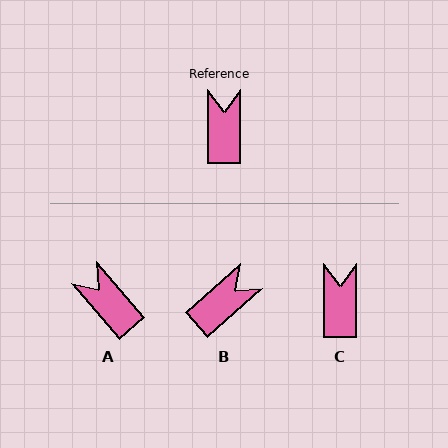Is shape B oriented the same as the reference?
No, it is off by about 48 degrees.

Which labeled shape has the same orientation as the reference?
C.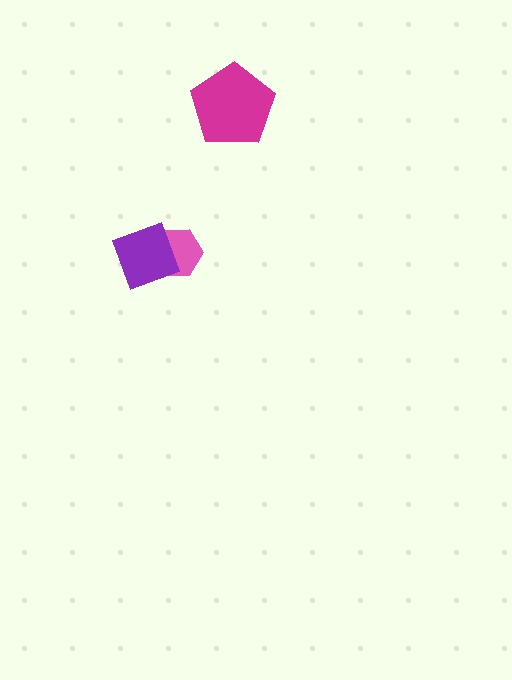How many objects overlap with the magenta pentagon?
0 objects overlap with the magenta pentagon.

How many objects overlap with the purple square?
1 object overlaps with the purple square.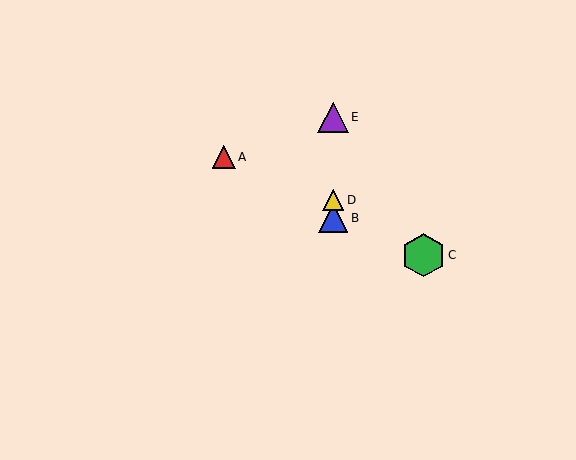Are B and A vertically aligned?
No, B is at x≈333 and A is at x≈224.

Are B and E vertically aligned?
Yes, both are at x≈333.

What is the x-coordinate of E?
Object E is at x≈333.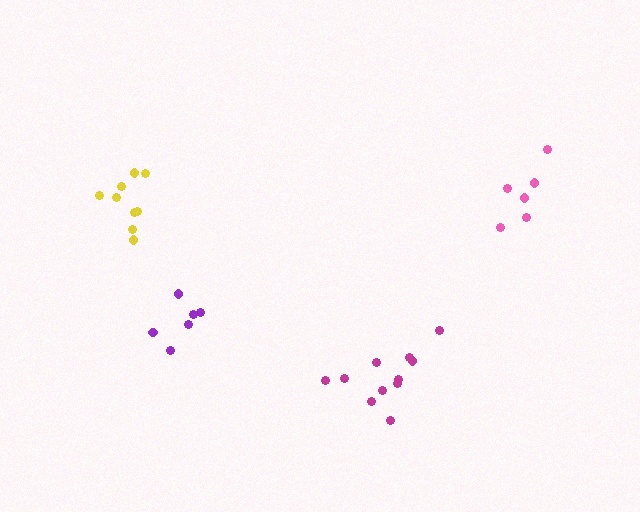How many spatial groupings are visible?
There are 4 spatial groupings.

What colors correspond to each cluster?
The clusters are colored: purple, pink, magenta, yellow.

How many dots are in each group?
Group 1: 6 dots, Group 2: 6 dots, Group 3: 11 dots, Group 4: 9 dots (32 total).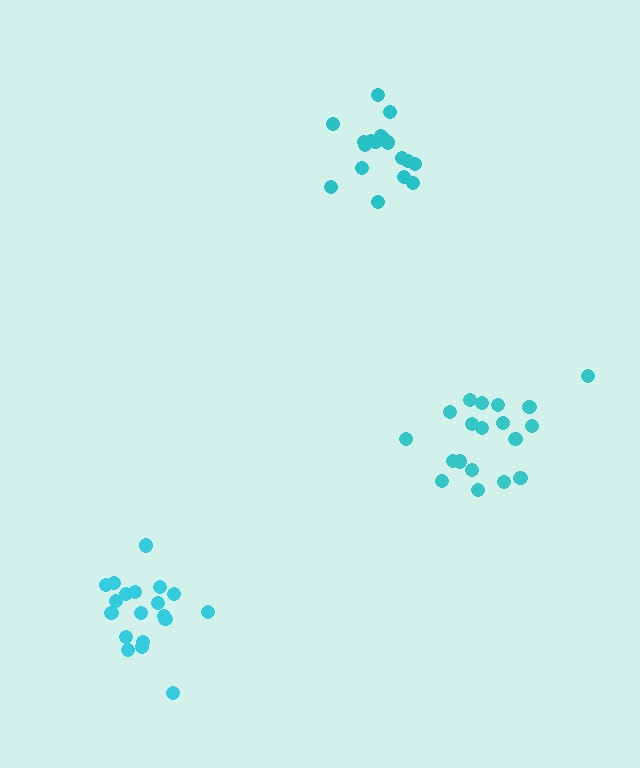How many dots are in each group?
Group 1: 18 dots, Group 2: 19 dots, Group 3: 19 dots (56 total).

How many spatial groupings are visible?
There are 3 spatial groupings.